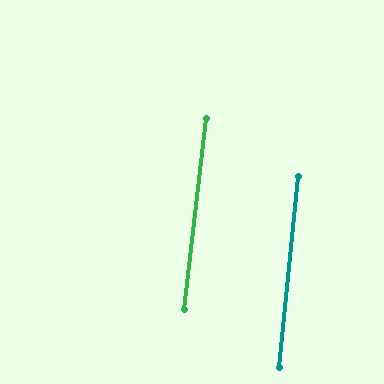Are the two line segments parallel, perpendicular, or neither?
Parallel — their directions differ by only 0.8°.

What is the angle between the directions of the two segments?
Approximately 1 degree.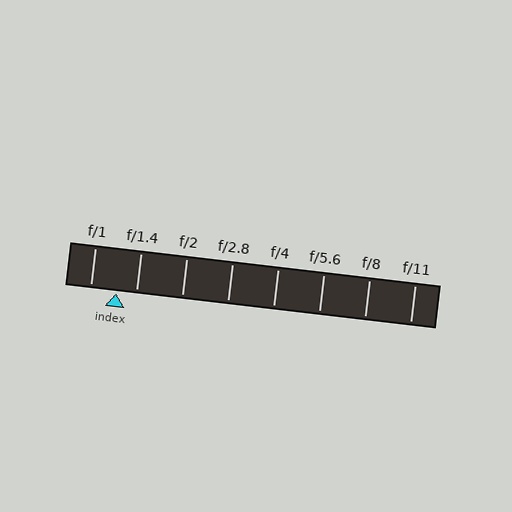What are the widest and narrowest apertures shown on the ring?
The widest aperture shown is f/1 and the narrowest is f/11.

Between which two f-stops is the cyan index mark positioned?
The index mark is between f/1 and f/1.4.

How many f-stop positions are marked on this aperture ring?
There are 8 f-stop positions marked.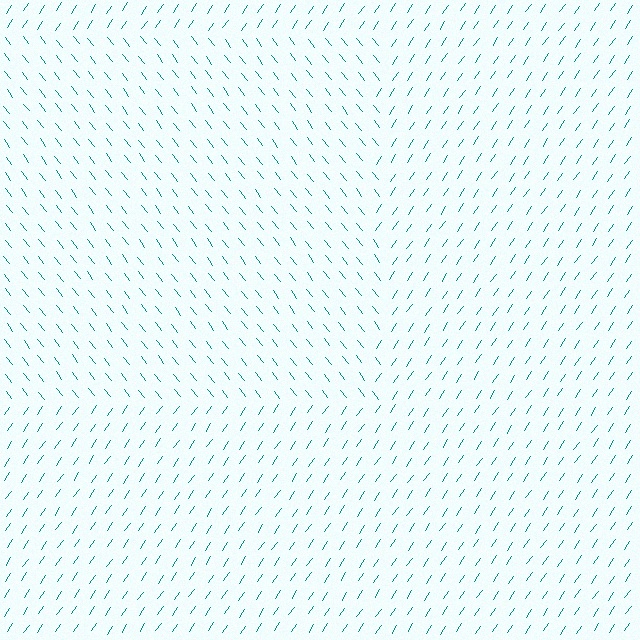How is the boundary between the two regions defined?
The boundary is defined purely by a change in line orientation (approximately 72 degrees difference). All lines are the same color and thickness.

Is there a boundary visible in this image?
Yes, there is a texture boundary formed by a change in line orientation.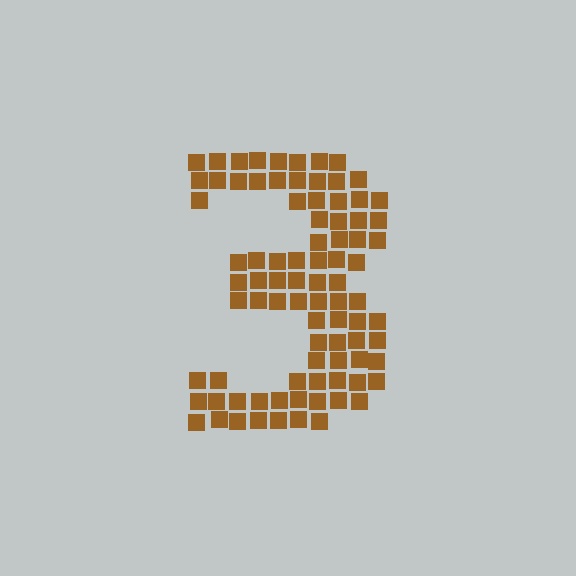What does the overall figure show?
The overall figure shows the digit 3.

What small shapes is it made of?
It is made of small squares.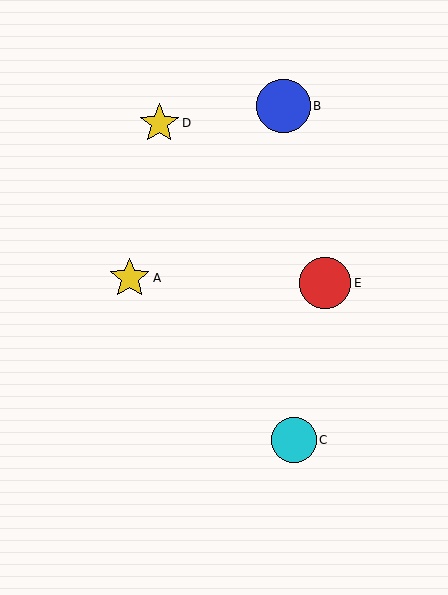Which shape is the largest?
The blue circle (labeled B) is the largest.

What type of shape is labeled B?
Shape B is a blue circle.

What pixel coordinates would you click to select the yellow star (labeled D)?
Click at (159, 123) to select the yellow star D.